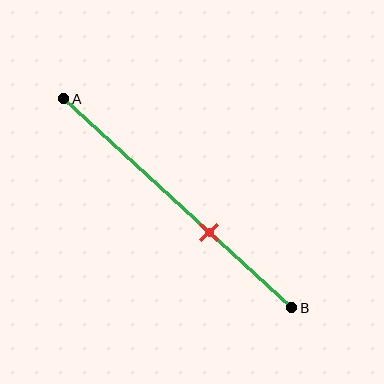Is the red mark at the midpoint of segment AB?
No, the mark is at about 65% from A, not at the 50% midpoint.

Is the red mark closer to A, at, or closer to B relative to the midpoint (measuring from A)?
The red mark is closer to point B than the midpoint of segment AB.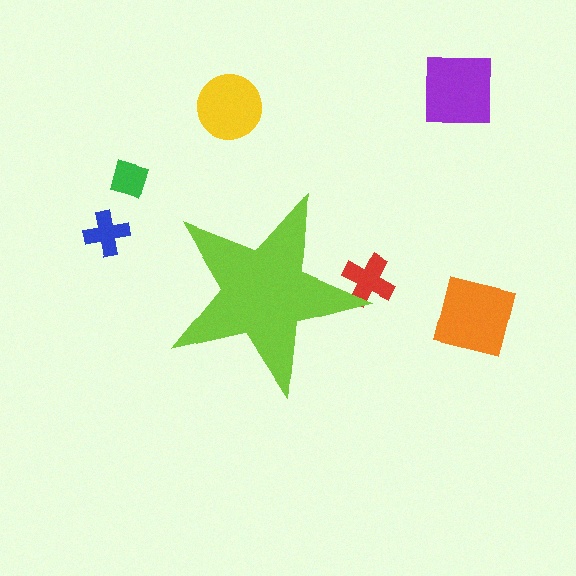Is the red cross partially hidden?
Yes, the red cross is partially hidden behind the lime star.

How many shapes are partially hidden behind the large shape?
1 shape is partially hidden.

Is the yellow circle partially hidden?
No, the yellow circle is fully visible.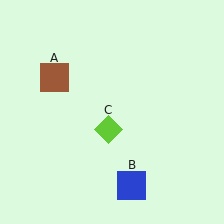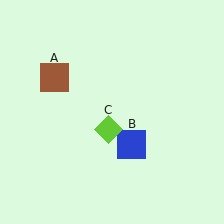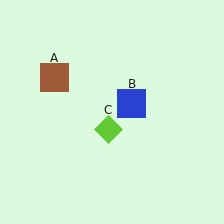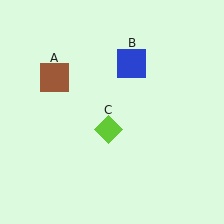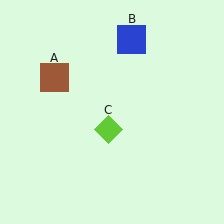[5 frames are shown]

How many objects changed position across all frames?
1 object changed position: blue square (object B).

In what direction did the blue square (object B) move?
The blue square (object B) moved up.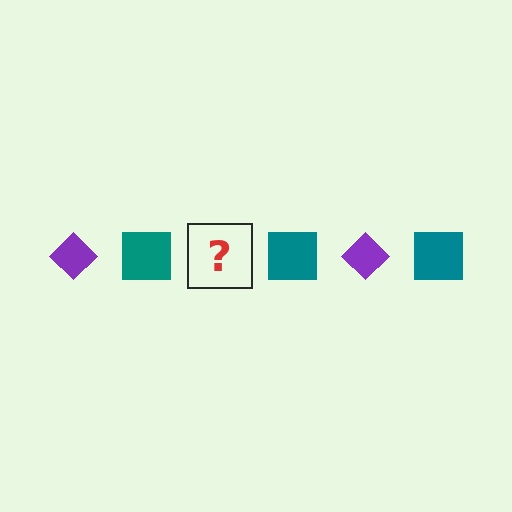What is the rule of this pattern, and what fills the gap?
The rule is that the pattern alternates between purple diamond and teal square. The gap should be filled with a purple diamond.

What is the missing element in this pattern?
The missing element is a purple diamond.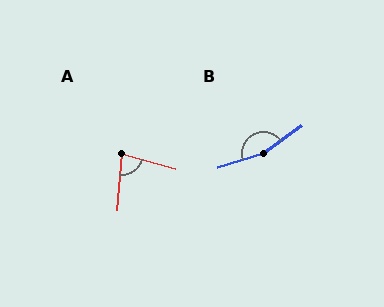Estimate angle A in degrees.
Approximately 79 degrees.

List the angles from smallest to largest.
A (79°), B (161°).